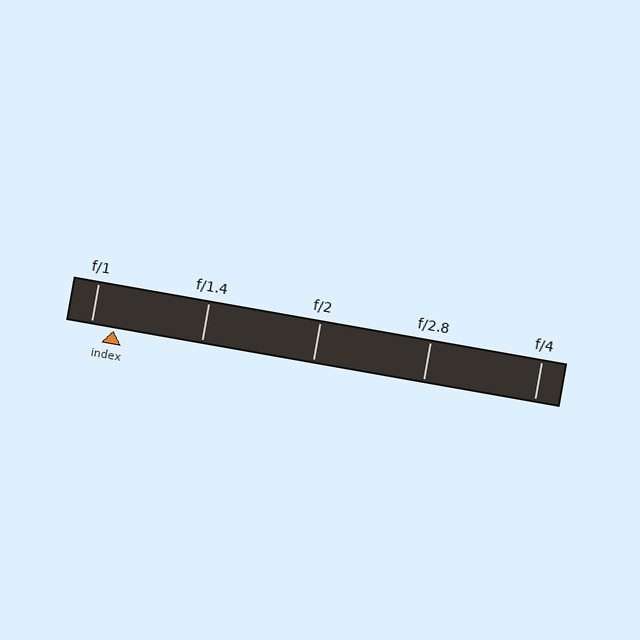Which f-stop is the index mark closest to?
The index mark is closest to f/1.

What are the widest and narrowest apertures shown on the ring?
The widest aperture shown is f/1 and the narrowest is f/4.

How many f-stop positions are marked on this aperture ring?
There are 5 f-stop positions marked.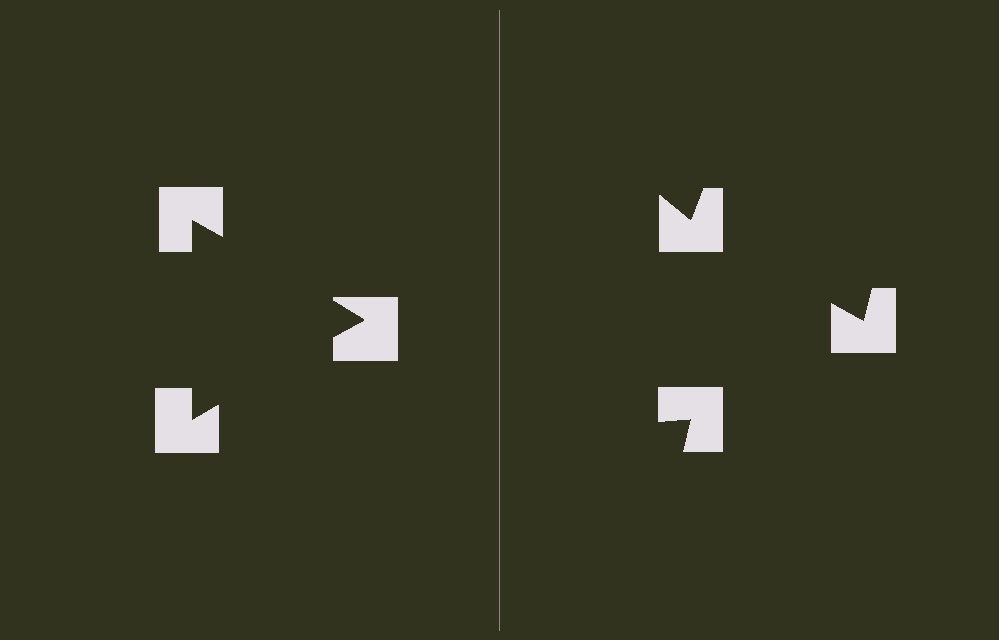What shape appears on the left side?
An illusory triangle.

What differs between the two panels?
The notched squares are positioned identically on both sides; only the wedge orientations differ. On the left they align to a triangle; on the right they are misaligned.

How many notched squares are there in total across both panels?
6 — 3 on each side.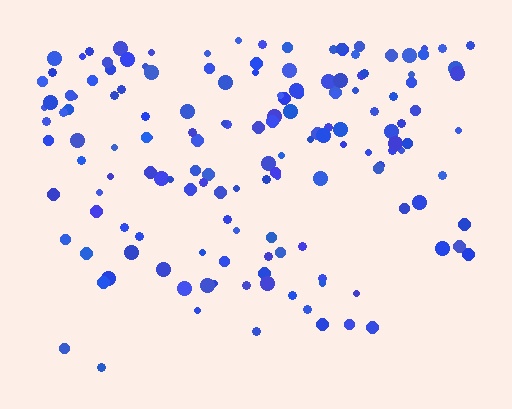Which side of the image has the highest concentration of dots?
The top.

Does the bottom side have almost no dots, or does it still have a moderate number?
Still a moderate number, just noticeably fewer than the top.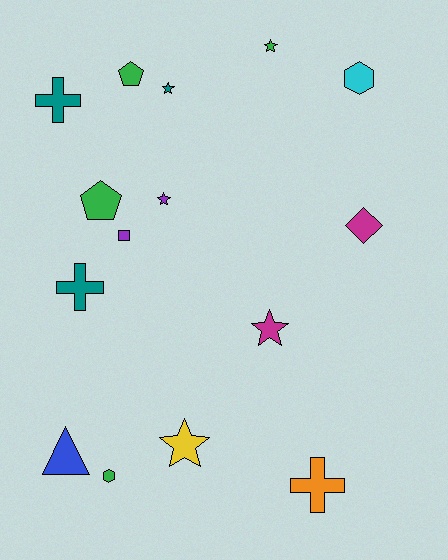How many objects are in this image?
There are 15 objects.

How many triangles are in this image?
There is 1 triangle.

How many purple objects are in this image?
There are 2 purple objects.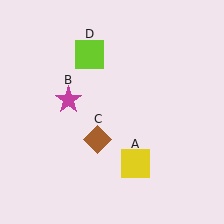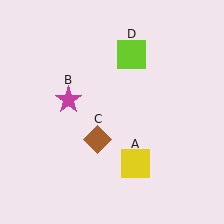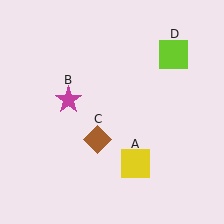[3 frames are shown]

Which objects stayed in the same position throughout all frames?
Yellow square (object A) and magenta star (object B) and brown diamond (object C) remained stationary.